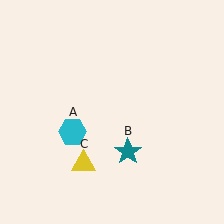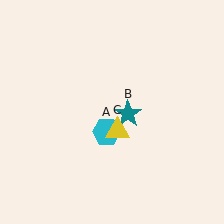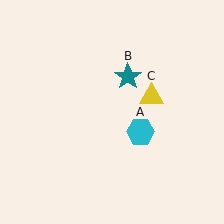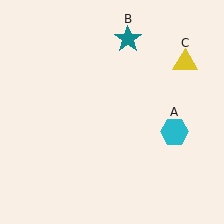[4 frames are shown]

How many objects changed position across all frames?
3 objects changed position: cyan hexagon (object A), teal star (object B), yellow triangle (object C).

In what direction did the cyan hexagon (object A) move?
The cyan hexagon (object A) moved right.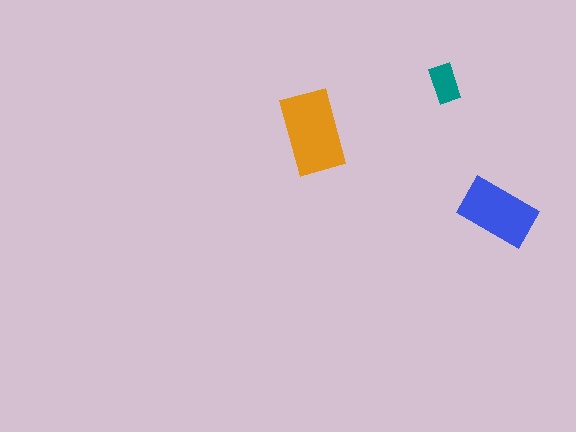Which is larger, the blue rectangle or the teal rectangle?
The blue one.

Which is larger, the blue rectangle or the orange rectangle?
The orange one.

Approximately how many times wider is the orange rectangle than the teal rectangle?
About 2 times wider.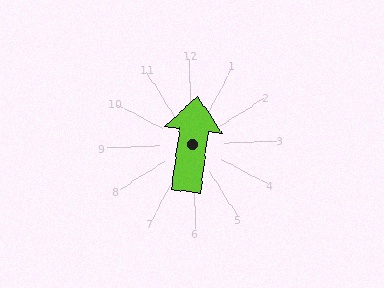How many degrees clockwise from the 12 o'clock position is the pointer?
Approximately 9 degrees.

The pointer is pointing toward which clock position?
Roughly 12 o'clock.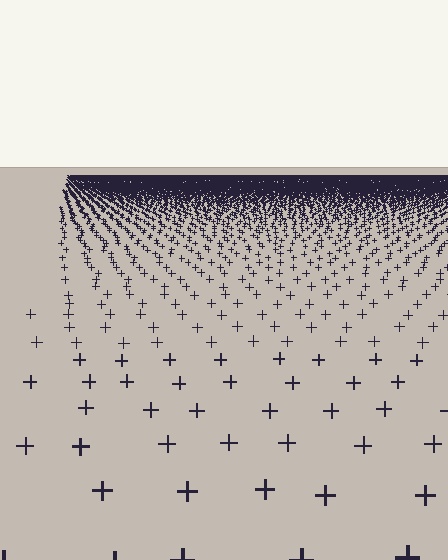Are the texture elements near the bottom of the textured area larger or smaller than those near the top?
Larger. Near the bottom, elements are closer to the viewer and appear at a bigger on-screen size.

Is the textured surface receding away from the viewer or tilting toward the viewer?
The surface is receding away from the viewer. Texture elements get smaller and denser toward the top.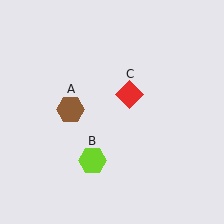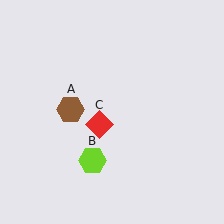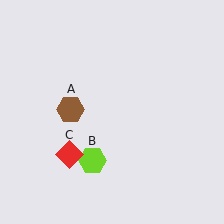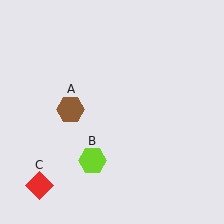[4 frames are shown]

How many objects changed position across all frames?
1 object changed position: red diamond (object C).